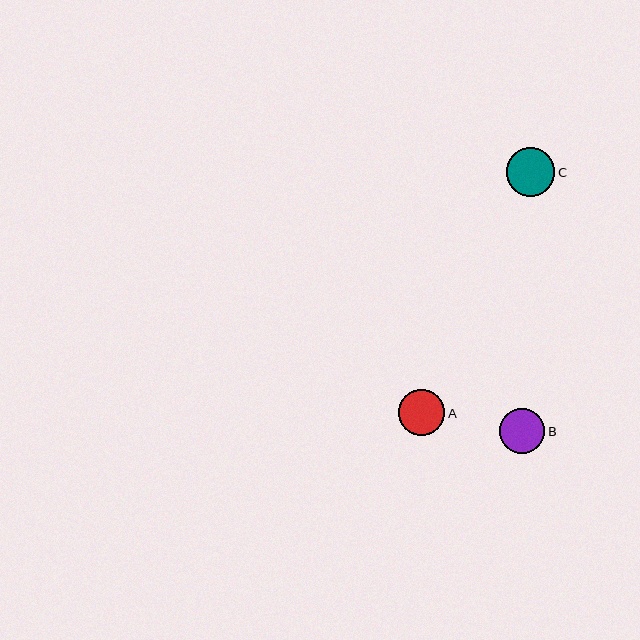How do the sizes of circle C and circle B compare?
Circle C and circle B are approximately the same size.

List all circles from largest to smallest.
From largest to smallest: C, A, B.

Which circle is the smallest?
Circle B is the smallest with a size of approximately 45 pixels.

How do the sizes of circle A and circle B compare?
Circle A and circle B are approximately the same size.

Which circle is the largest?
Circle C is the largest with a size of approximately 49 pixels.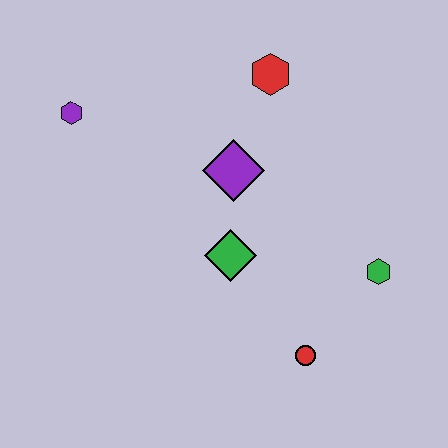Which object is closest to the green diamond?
The purple diamond is closest to the green diamond.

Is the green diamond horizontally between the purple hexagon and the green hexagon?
Yes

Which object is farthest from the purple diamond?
The red circle is farthest from the purple diamond.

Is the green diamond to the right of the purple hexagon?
Yes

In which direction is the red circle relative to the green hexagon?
The red circle is below the green hexagon.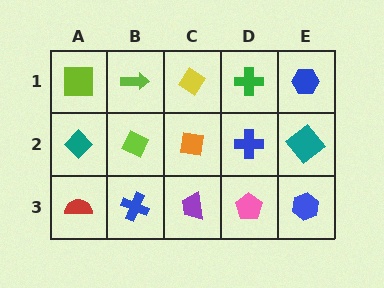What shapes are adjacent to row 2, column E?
A blue hexagon (row 1, column E), a blue hexagon (row 3, column E), a blue cross (row 2, column D).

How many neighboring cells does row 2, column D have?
4.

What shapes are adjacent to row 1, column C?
An orange square (row 2, column C), a lime arrow (row 1, column B), a green cross (row 1, column D).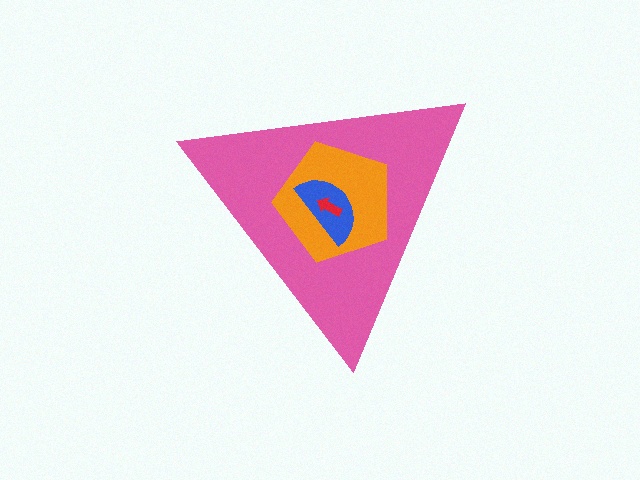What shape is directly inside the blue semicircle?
The red arrow.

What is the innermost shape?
The red arrow.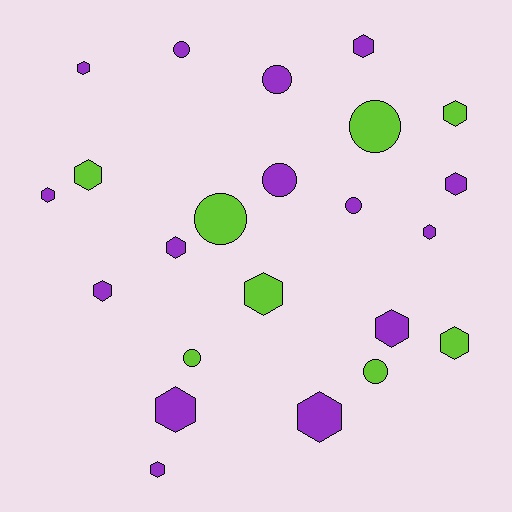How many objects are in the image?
There are 23 objects.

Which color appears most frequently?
Purple, with 15 objects.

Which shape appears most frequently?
Hexagon, with 15 objects.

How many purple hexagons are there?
There are 11 purple hexagons.